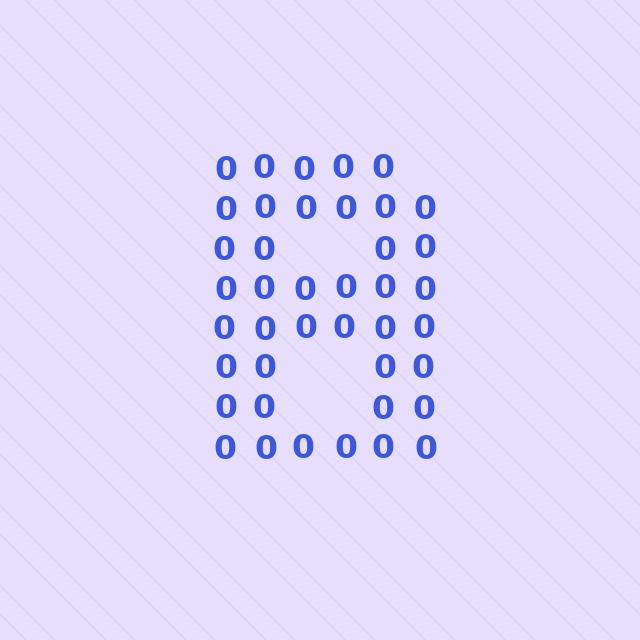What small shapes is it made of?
It is made of small digit 0's.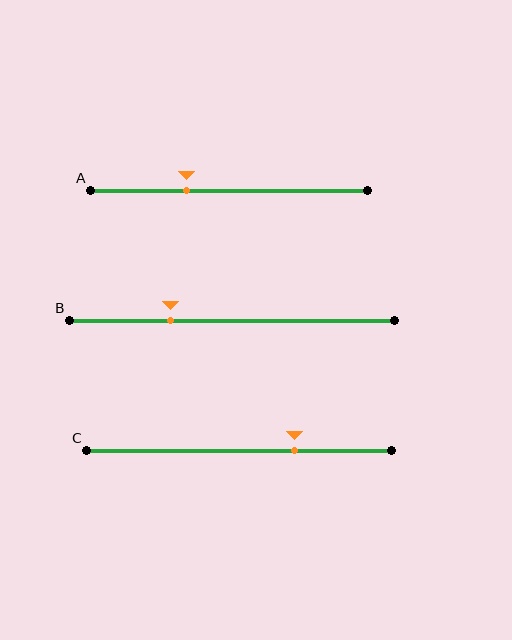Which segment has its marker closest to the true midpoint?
Segment A has its marker closest to the true midpoint.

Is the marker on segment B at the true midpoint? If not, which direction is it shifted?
No, the marker on segment B is shifted to the left by about 19% of the segment length.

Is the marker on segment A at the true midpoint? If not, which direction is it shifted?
No, the marker on segment A is shifted to the left by about 15% of the segment length.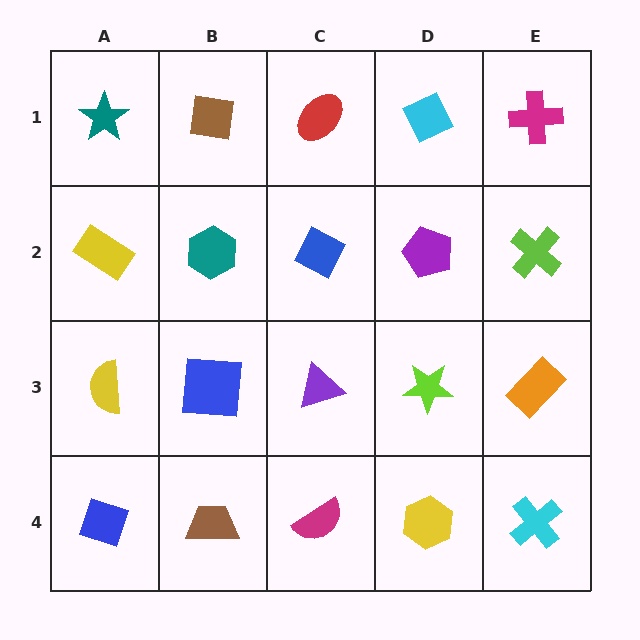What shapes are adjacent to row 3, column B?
A teal hexagon (row 2, column B), a brown trapezoid (row 4, column B), a yellow semicircle (row 3, column A), a purple triangle (row 3, column C).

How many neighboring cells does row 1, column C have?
3.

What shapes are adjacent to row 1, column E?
A lime cross (row 2, column E), a cyan diamond (row 1, column D).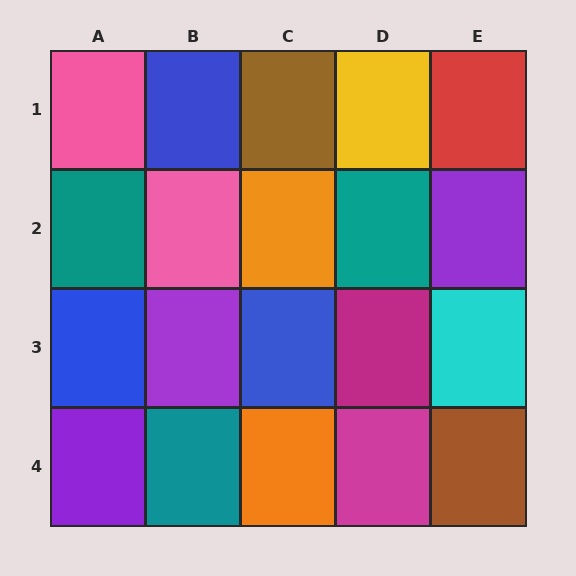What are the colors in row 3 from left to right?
Blue, purple, blue, magenta, cyan.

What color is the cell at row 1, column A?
Pink.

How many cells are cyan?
1 cell is cyan.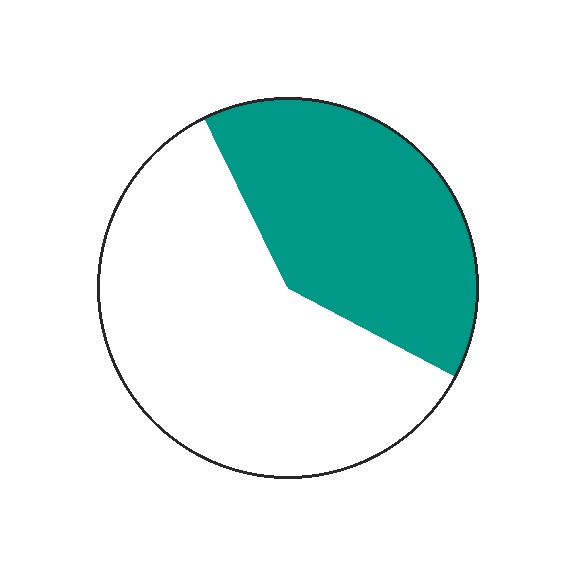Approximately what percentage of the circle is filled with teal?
Approximately 40%.